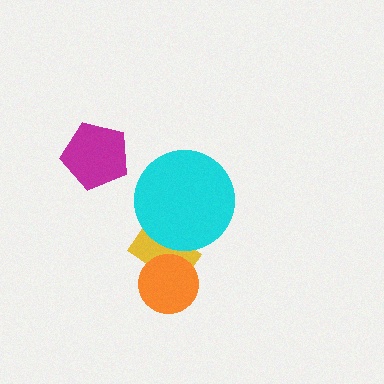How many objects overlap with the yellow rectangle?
2 objects overlap with the yellow rectangle.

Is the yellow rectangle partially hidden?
Yes, it is partially covered by another shape.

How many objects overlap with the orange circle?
1 object overlaps with the orange circle.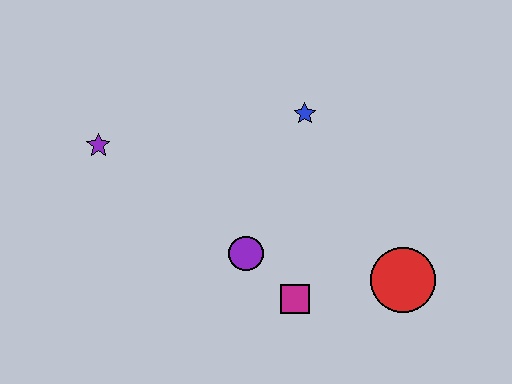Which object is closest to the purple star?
The purple circle is closest to the purple star.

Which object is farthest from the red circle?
The purple star is farthest from the red circle.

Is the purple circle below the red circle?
No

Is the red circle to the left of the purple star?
No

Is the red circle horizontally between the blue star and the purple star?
No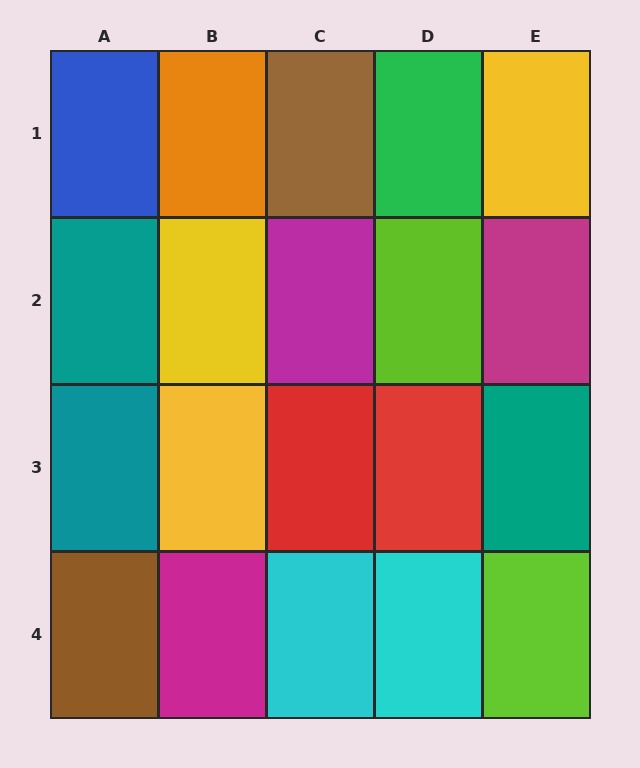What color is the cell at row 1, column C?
Brown.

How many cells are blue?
1 cell is blue.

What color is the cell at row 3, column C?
Red.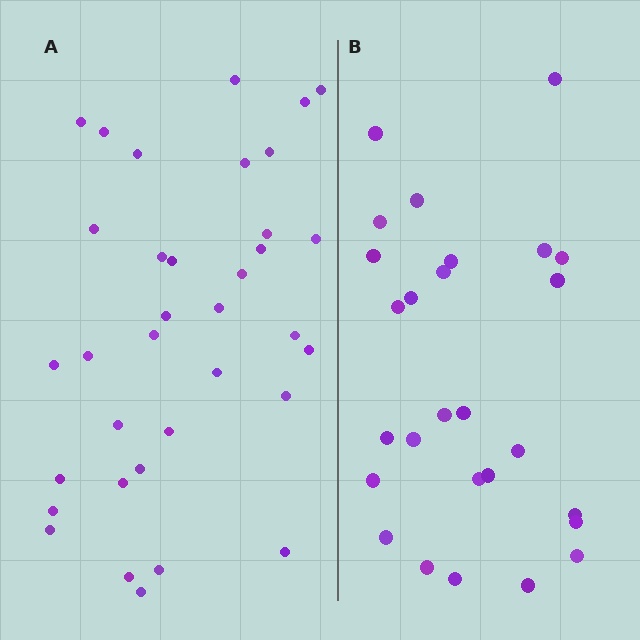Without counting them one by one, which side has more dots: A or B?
Region A (the left region) has more dots.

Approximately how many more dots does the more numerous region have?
Region A has roughly 8 or so more dots than region B.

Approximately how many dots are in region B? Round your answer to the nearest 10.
About 30 dots. (The exact count is 27, which rounds to 30.)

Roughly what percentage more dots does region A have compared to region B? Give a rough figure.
About 30% more.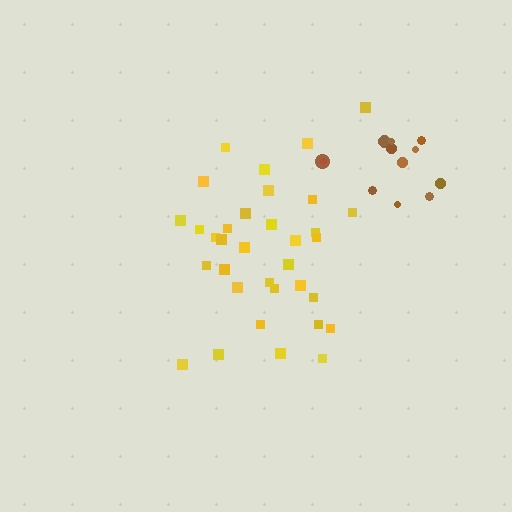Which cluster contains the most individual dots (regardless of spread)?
Yellow (34).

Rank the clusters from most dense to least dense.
brown, yellow.